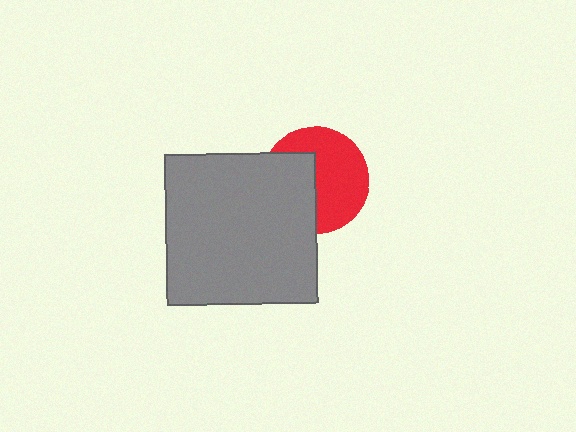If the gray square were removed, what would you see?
You would see the complete red circle.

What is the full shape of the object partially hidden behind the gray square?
The partially hidden object is a red circle.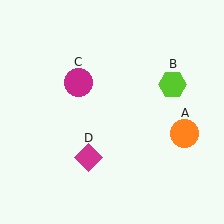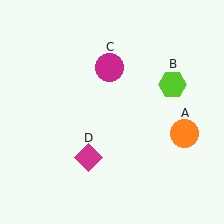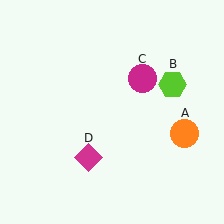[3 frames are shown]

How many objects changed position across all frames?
1 object changed position: magenta circle (object C).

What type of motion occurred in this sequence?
The magenta circle (object C) rotated clockwise around the center of the scene.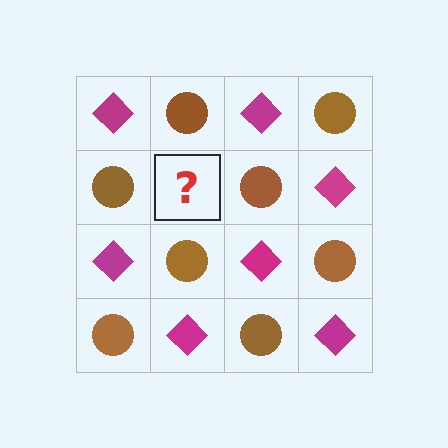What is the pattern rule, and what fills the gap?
The rule is that it alternates magenta diamond and brown circle in a checkerboard pattern. The gap should be filled with a magenta diamond.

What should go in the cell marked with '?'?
The missing cell should contain a magenta diamond.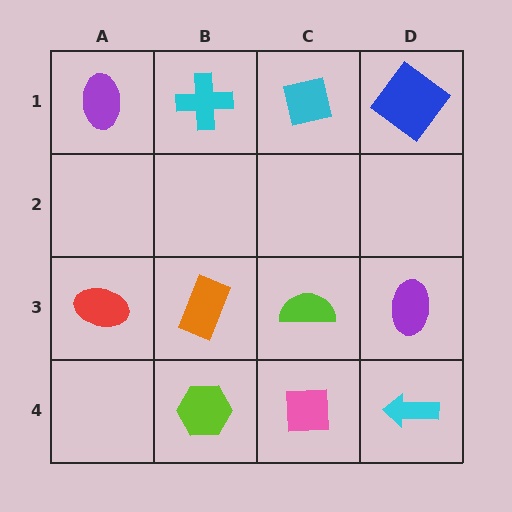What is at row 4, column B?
A lime hexagon.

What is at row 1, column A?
A purple ellipse.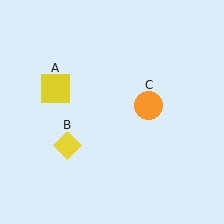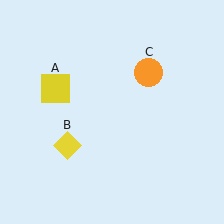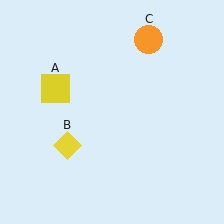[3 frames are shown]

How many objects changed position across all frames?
1 object changed position: orange circle (object C).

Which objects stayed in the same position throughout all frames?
Yellow square (object A) and yellow diamond (object B) remained stationary.